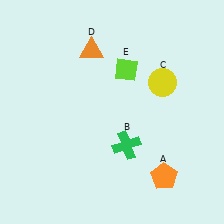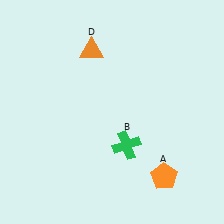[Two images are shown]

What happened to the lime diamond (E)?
The lime diamond (E) was removed in Image 2. It was in the top-right area of Image 1.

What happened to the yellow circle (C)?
The yellow circle (C) was removed in Image 2. It was in the top-right area of Image 1.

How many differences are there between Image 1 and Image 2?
There are 2 differences between the two images.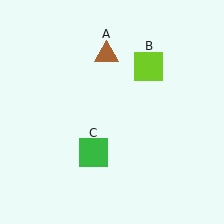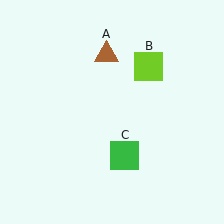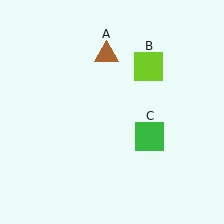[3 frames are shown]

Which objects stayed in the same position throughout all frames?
Brown triangle (object A) and lime square (object B) remained stationary.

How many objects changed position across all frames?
1 object changed position: green square (object C).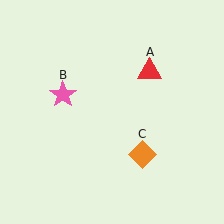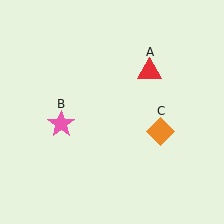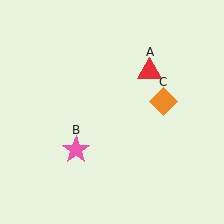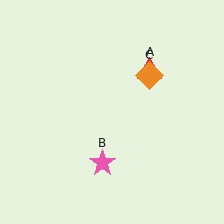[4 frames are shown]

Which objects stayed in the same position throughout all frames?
Red triangle (object A) remained stationary.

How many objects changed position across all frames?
2 objects changed position: pink star (object B), orange diamond (object C).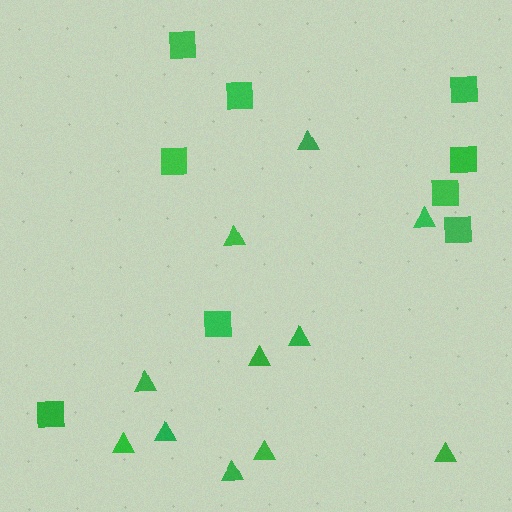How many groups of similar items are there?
There are 2 groups: one group of triangles (11) and one group of squares (9).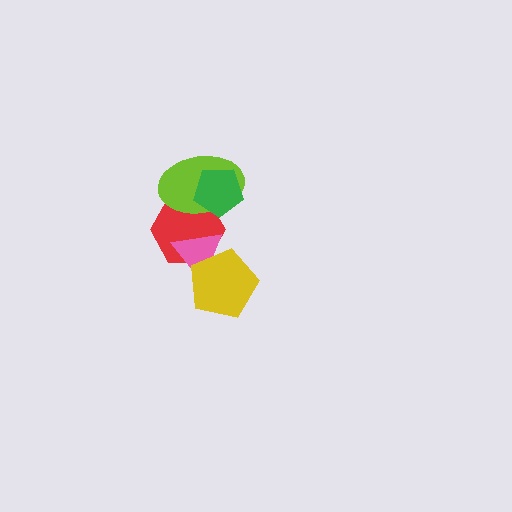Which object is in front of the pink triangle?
The yellow pentagon is in front of the pink triangle.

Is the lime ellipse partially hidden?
Yes, it is partially covered by another shape.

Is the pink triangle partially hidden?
Yes, it is partially covered by another shape.